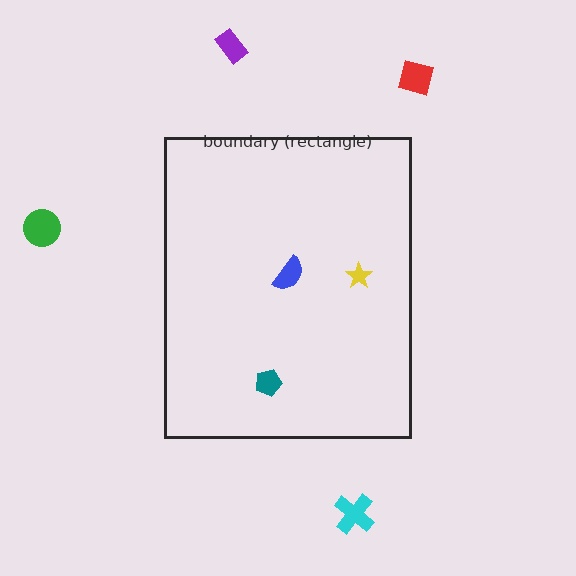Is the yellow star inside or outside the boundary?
Inside.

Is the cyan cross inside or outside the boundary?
Outside.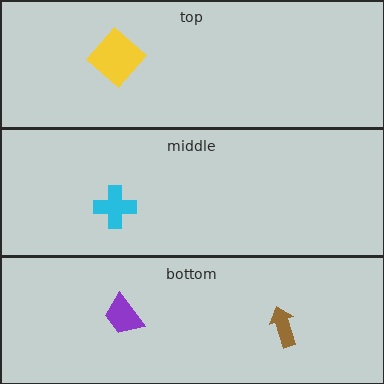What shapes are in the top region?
The yellow diamond.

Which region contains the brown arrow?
The bottom region.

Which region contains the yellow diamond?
The top region.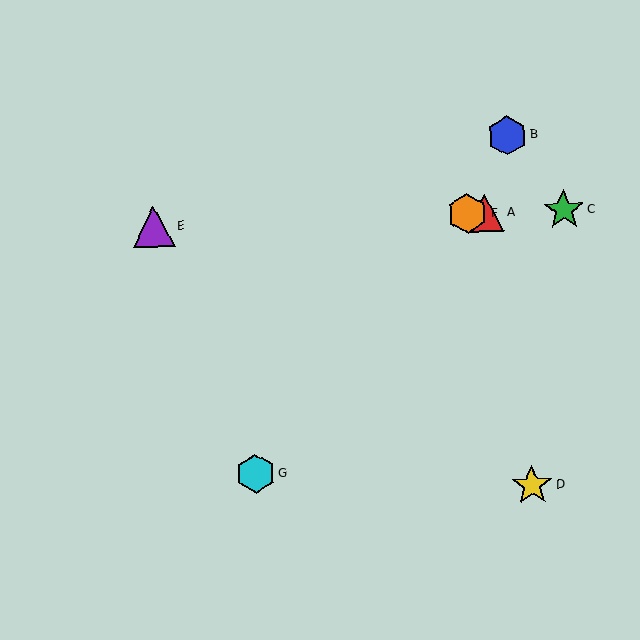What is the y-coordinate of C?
Object C is at y≈210.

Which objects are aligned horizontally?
Objects A, C, E, F are aligned horizontally.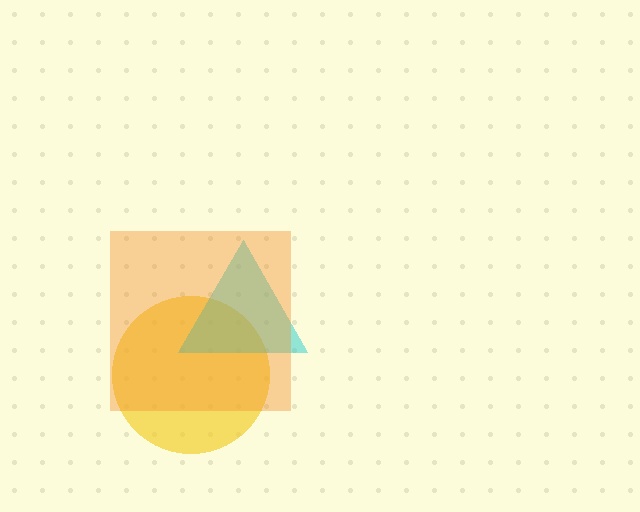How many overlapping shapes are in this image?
There are 3 overlapping shapes in the image.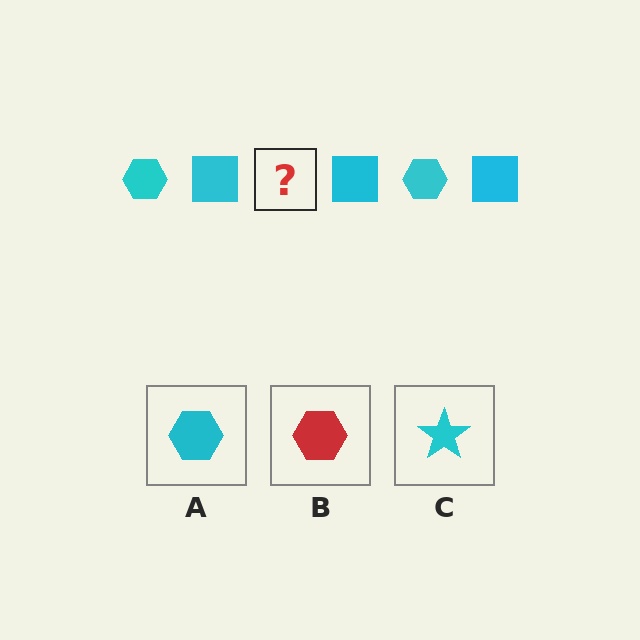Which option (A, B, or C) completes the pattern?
A.